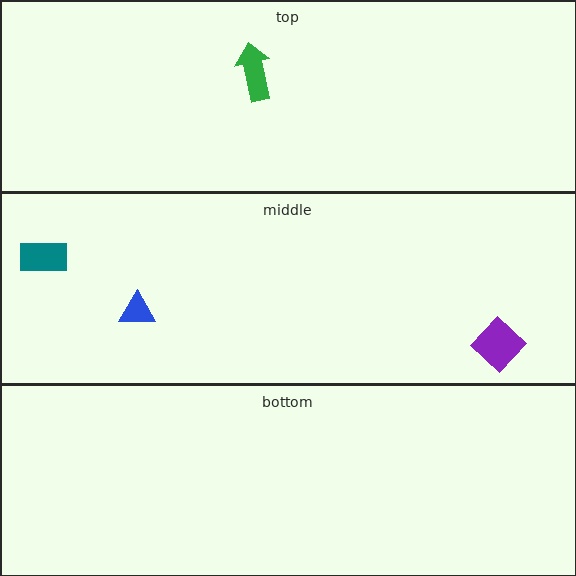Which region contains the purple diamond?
The middle region.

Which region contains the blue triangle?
The middle region.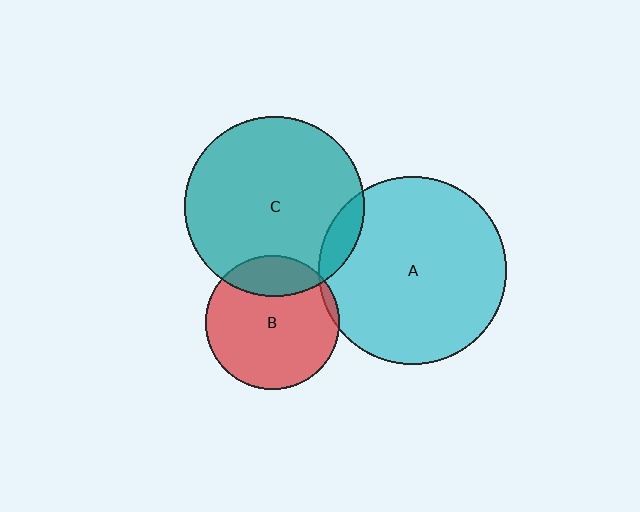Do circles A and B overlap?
Yes.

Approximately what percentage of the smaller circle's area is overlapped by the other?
Approximately 5%.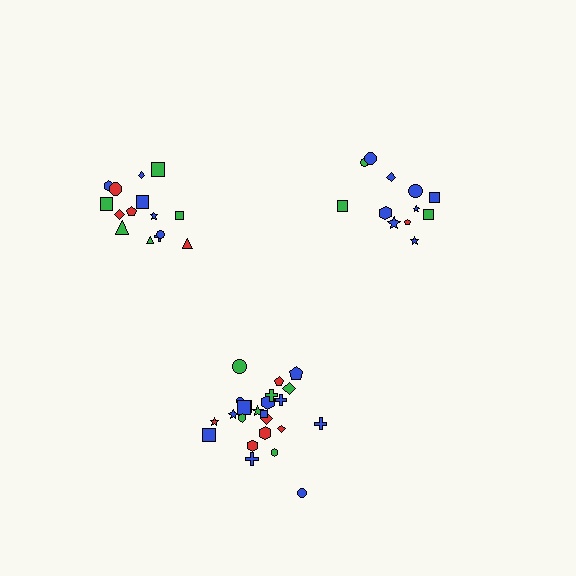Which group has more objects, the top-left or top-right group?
The top-left group.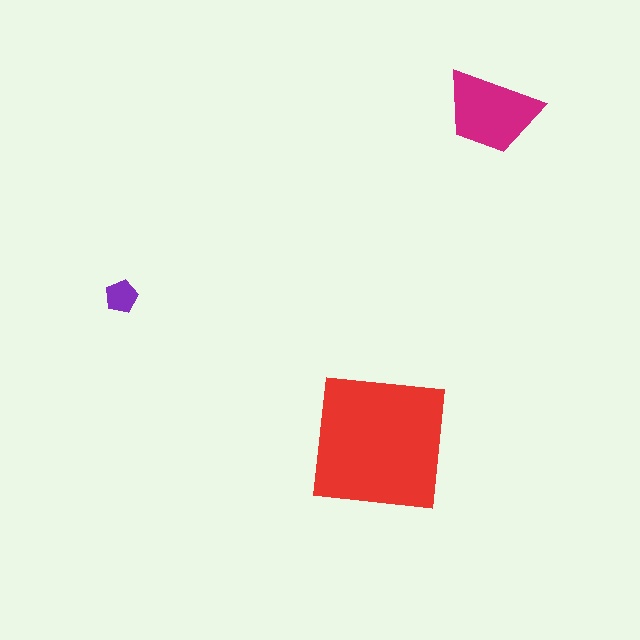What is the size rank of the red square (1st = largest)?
1st.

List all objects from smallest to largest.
The purple pentagon, the magenta trapezoid, the red square.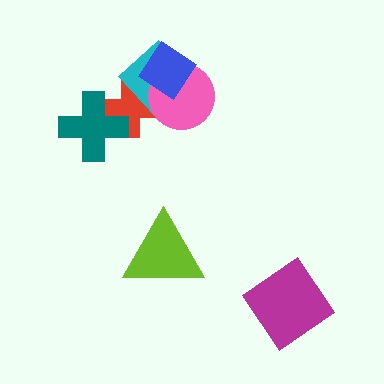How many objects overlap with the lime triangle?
0 objects overlap with the lime triangle.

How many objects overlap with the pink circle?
3 objects overlap with the pink circle.